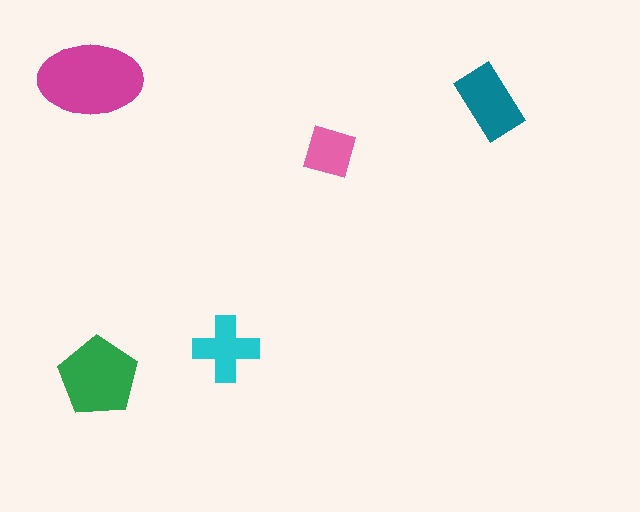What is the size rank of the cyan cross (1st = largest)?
4th.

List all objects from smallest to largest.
The pink diamond, the cyan cross, the teal rectangle, the green pentagon, the magenta ellipse.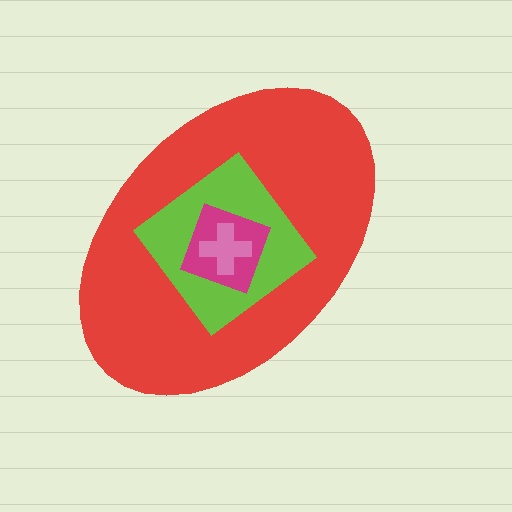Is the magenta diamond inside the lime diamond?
Yes.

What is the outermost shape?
The red ellipse.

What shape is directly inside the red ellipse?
The lime diamond.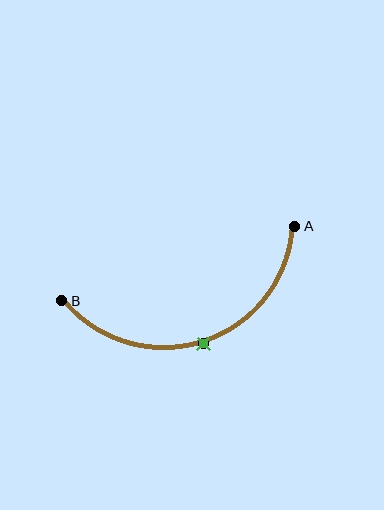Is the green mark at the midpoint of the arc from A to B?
Yes. The green mark lies on the arc at equal arc-length from both A and B — it is the arc midpoint.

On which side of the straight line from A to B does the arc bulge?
The arc bulges below the straight line connecting A and B.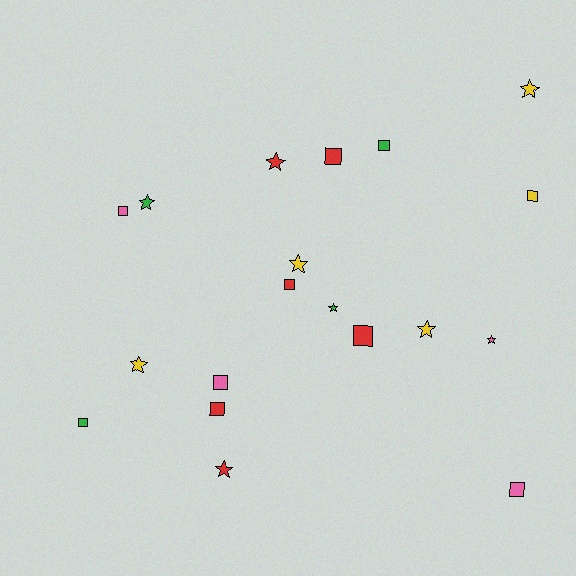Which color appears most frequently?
Red, with 6 objects.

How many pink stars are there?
There is 1 pink star.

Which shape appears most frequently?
Square, with 10 objects.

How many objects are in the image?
There are 19 objects.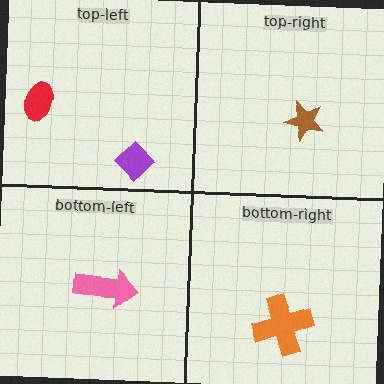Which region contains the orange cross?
The bottom-right region.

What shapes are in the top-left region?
The red ellipse, the purple diamond.